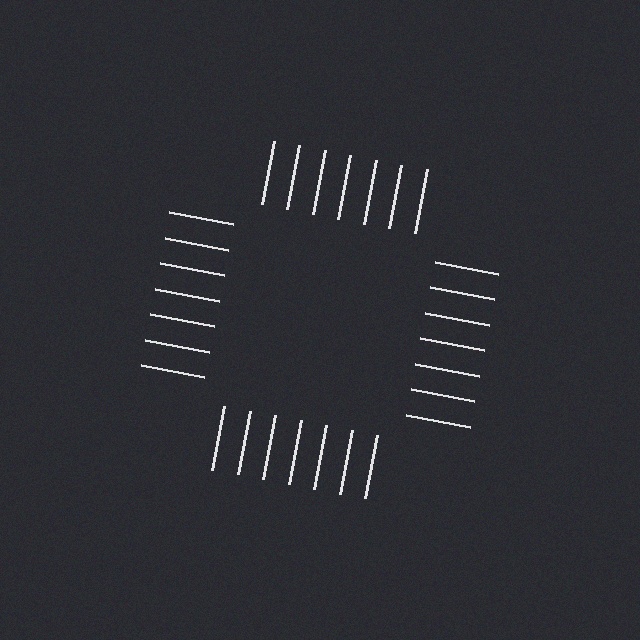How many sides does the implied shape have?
4 sides — the line-ends trace a square.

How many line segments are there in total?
28 — 7 along each of the 4 edges.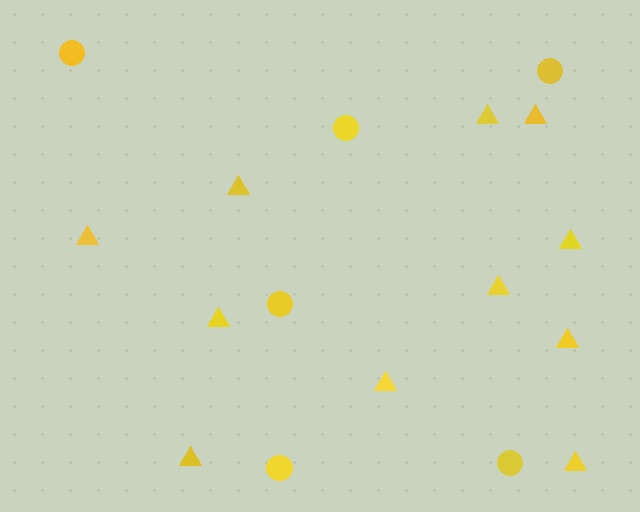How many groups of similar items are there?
There are 2 groups: one group of circles (6) and one group of triangles (11).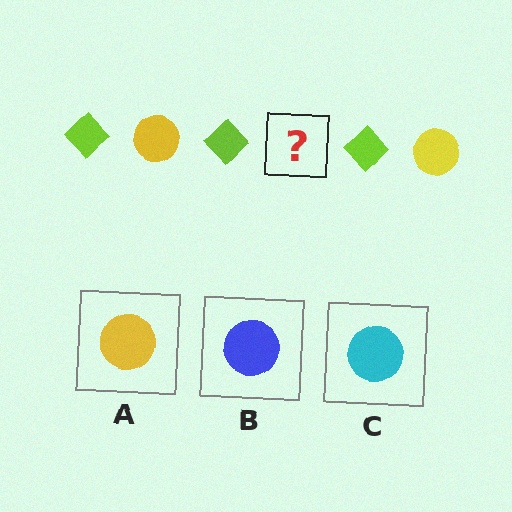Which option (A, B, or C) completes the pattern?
A.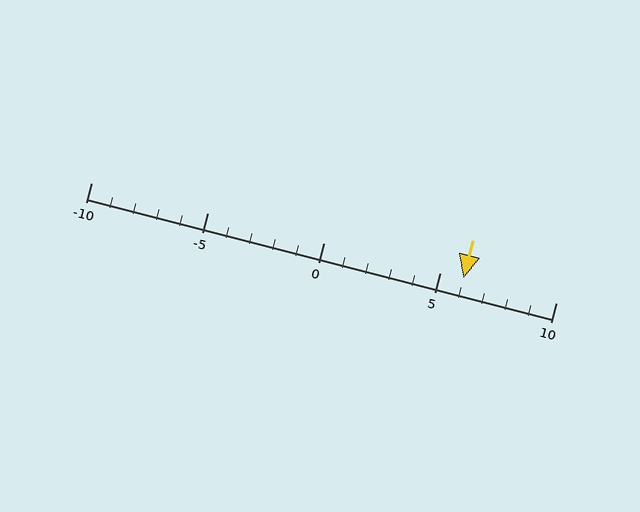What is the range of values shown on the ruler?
The ruler shows values from -10 to 10.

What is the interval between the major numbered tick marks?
The major tick marks are spaced 5 units apart.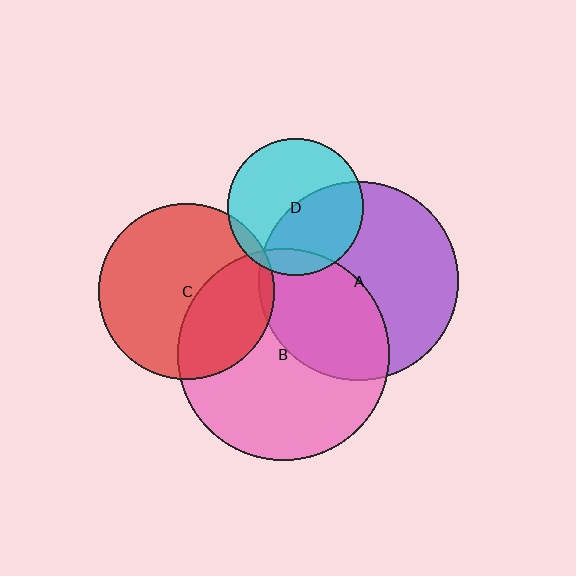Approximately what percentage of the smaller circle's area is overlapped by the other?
Approximately 35%.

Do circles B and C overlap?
Yes.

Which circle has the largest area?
Circle B (pink).